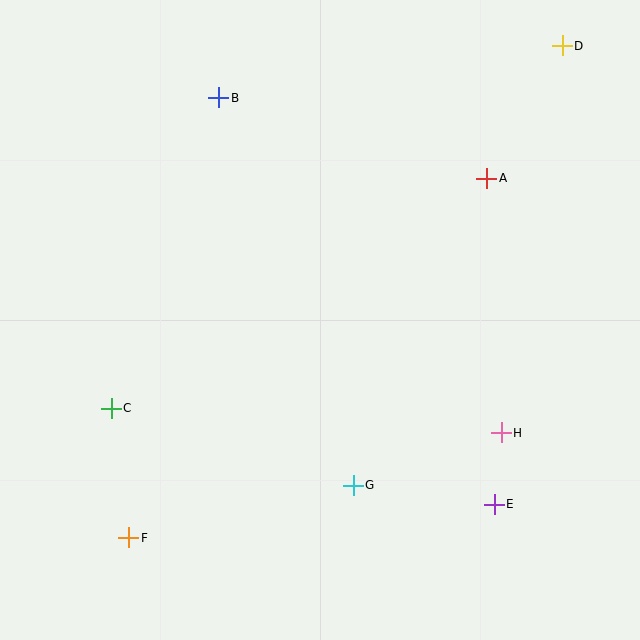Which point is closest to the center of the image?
Point G at (353, 485) is closest to the center.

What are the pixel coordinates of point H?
Point H is at (501, 433).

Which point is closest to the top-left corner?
Point B is closest to the top-left corner.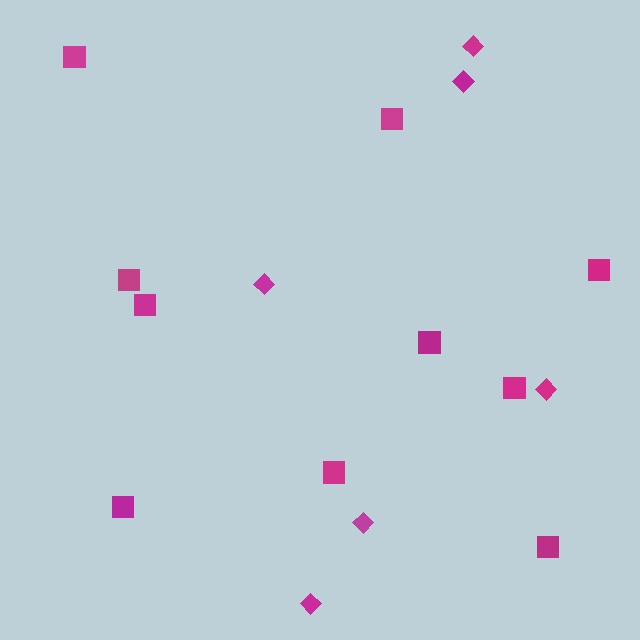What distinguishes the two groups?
There are 2 groups: one group of squares (10) and one group of diamonds (6).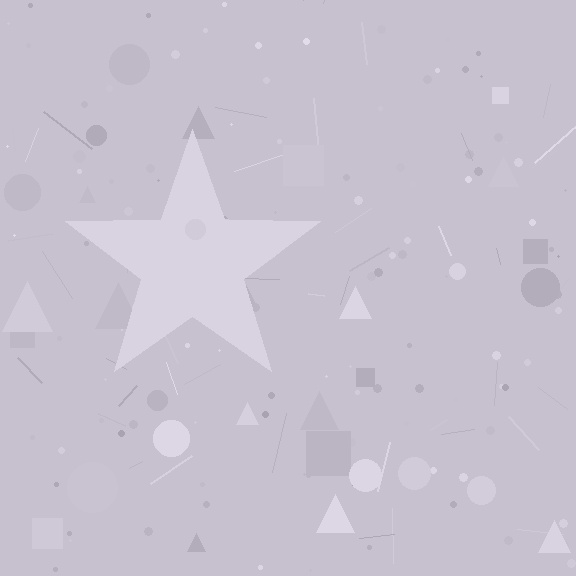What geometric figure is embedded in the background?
A star is embedded in the background.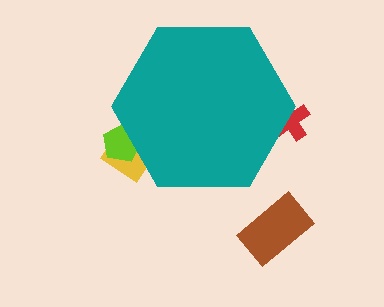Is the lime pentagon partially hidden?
Yes, the lime pentagon is partially hidden behind the teal hexagon.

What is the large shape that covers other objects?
A teal hexagon.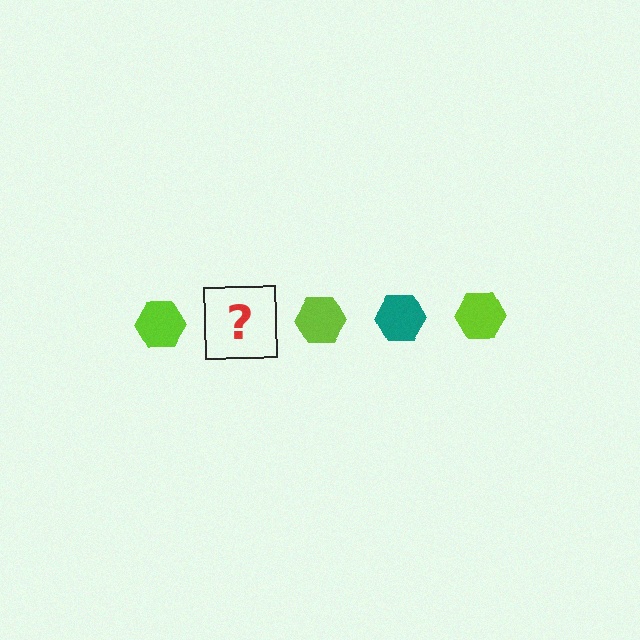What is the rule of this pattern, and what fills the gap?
The rule is that the pattern cycles through lime, teal hexagons. The gap should be filled with a teal hexagon.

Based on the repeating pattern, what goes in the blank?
The blank should be a teal hexagon.